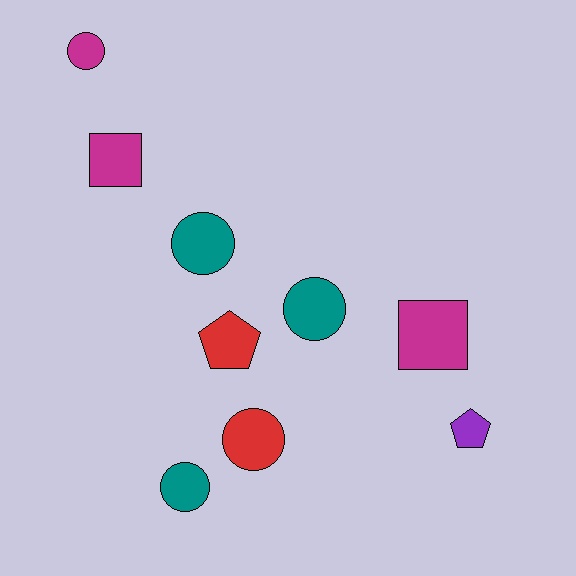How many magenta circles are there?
There is 1 magenta circle.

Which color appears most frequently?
Magenta, with 3 objects.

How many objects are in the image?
There are 9 objects.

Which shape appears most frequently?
Circle, with 5 objects.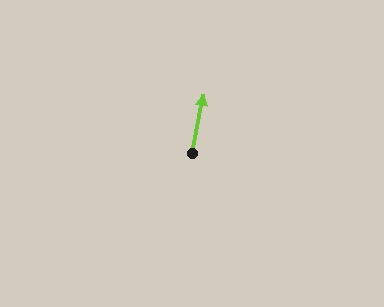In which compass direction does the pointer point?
North.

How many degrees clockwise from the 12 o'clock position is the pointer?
Approximately 11 degrees.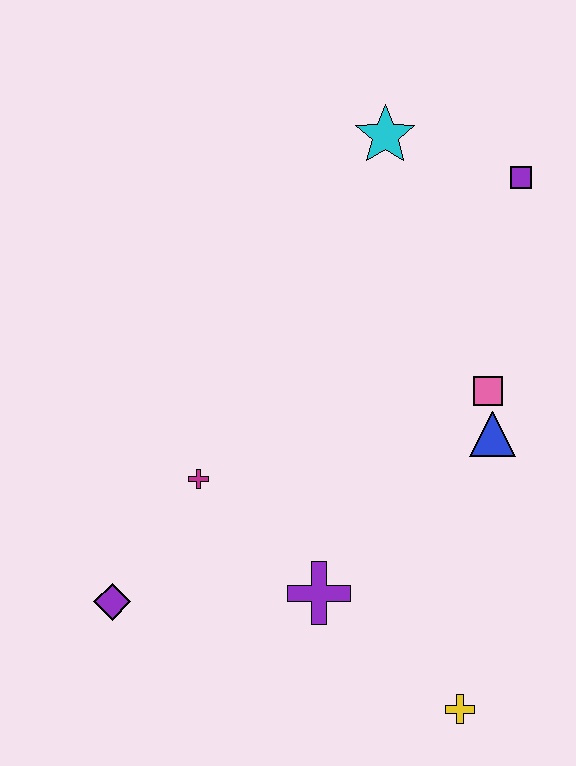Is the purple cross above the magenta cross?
No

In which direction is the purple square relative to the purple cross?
The purple square is above the purple cross.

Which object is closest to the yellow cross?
The purple cross is closest to the yellow cross.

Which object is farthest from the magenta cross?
The purple square is farthest from the magenta cross.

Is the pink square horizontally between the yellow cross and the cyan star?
No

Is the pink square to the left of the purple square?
Yes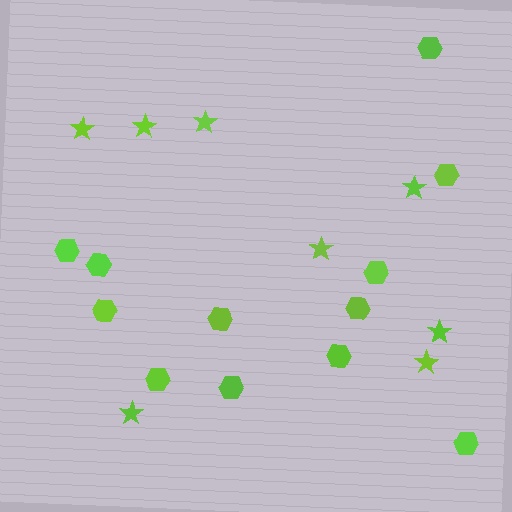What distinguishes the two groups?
There are 2 groups: one group of hexagons (12) and one group of stars (8).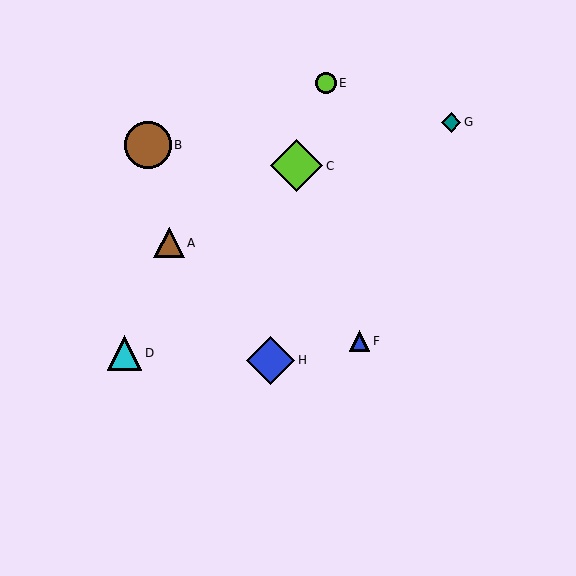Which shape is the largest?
The lime diamond (labeled C) is the largest.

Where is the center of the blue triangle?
The center of the blue triangle is at (360, 341).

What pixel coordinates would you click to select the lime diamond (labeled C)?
Click at (297, 166) to select the lime diamond C.